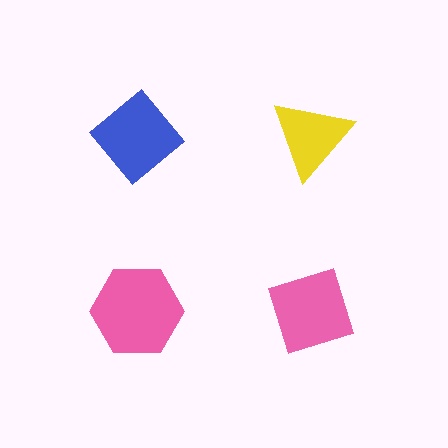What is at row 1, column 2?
A yellow triangle.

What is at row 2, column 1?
A pink hexagon.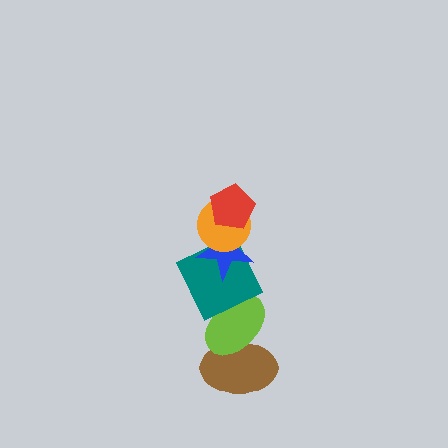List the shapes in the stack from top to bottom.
From top to bottom: the red pentagon, the orange circle, the blue star, the teal square, the lime ellipse, the brown ellipse.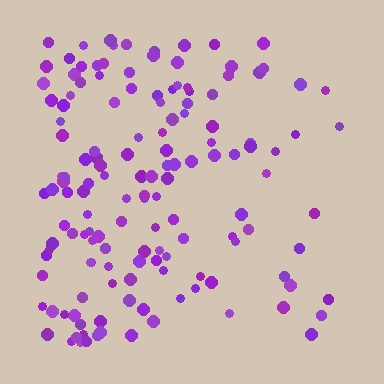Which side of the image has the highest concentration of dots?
The left.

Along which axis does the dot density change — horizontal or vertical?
Horizontal.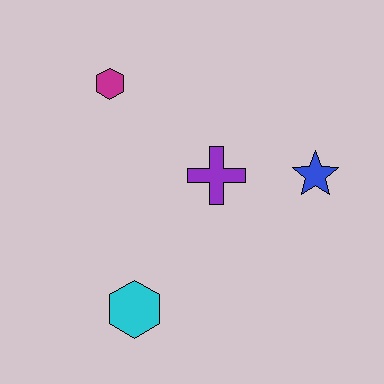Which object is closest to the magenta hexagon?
The purple cross is closest to the magenta hexagon.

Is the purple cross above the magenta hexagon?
No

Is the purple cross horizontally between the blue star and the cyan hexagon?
Yes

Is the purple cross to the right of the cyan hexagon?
Yes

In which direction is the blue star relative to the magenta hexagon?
The blue star is to the right of the magenta hexagon.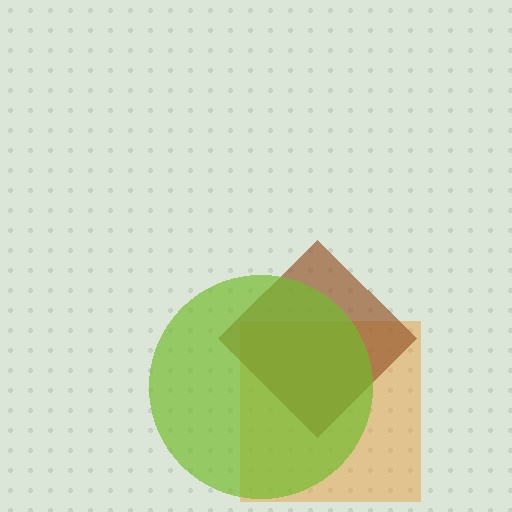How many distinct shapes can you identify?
There are 3 distinct shapes: an orange square, a brown diamond, a lime circle.